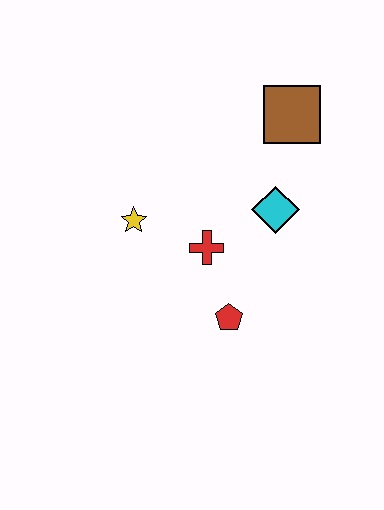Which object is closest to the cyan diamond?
The red cross is closest to the cyan diamond.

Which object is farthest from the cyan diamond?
The yellow star is farthest from the cyan diamond.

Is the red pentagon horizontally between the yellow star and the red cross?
No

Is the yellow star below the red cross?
No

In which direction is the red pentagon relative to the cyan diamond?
The red pentagon is below the cyan diamond.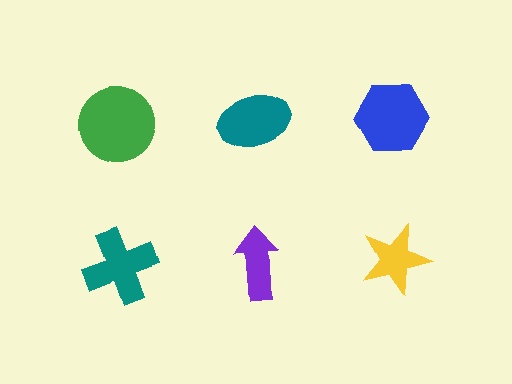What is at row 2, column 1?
A teal cross.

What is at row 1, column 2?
A teal ellipse.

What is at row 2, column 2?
A purple arrow.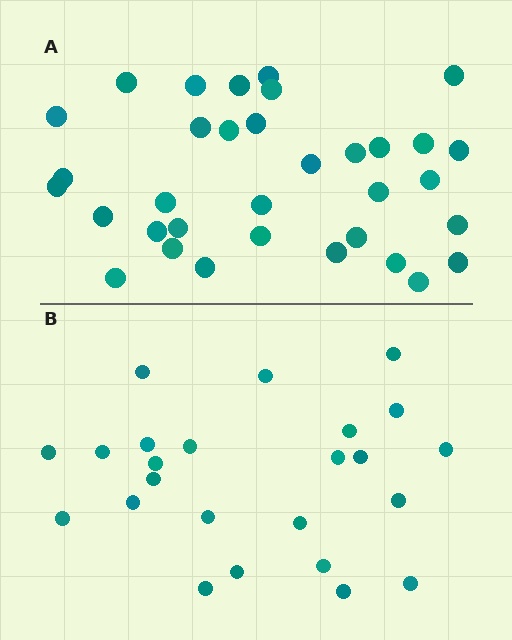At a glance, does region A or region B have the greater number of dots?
Region A (the top region) has more dots.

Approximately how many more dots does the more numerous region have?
Region A has roughly 10 or so more dots than region B.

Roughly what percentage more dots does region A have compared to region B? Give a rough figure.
About 40% more.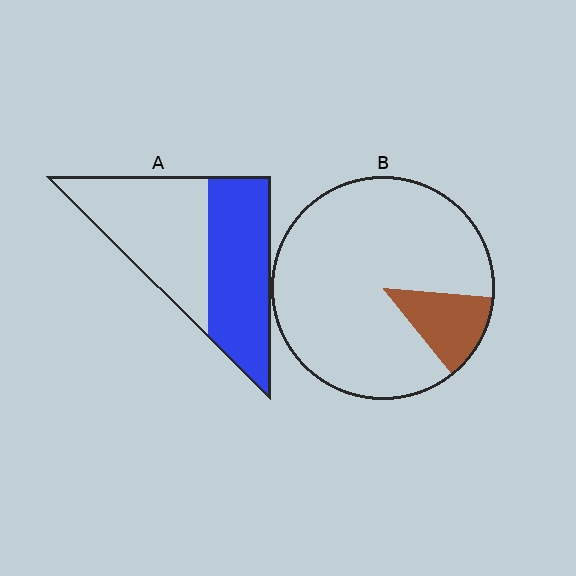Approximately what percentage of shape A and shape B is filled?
A is approximately 50% and B is approximately 15%.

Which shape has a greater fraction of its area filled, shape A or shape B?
Shape A.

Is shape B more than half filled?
No.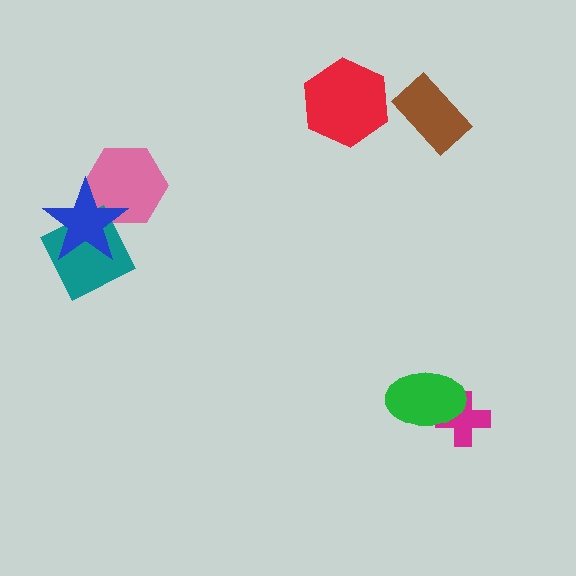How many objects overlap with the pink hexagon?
1 object overlaps with the pink hexagon.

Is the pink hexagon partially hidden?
Yes, it is partially covered by another shape.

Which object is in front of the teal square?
The blue star is in front of the teal square.